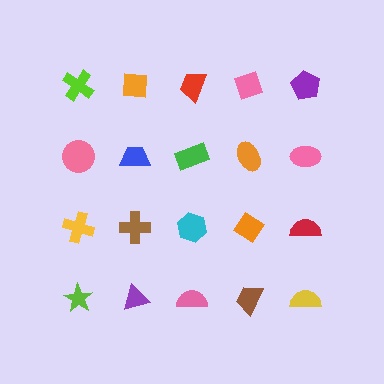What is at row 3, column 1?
A yellow cross.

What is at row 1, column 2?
An orange square.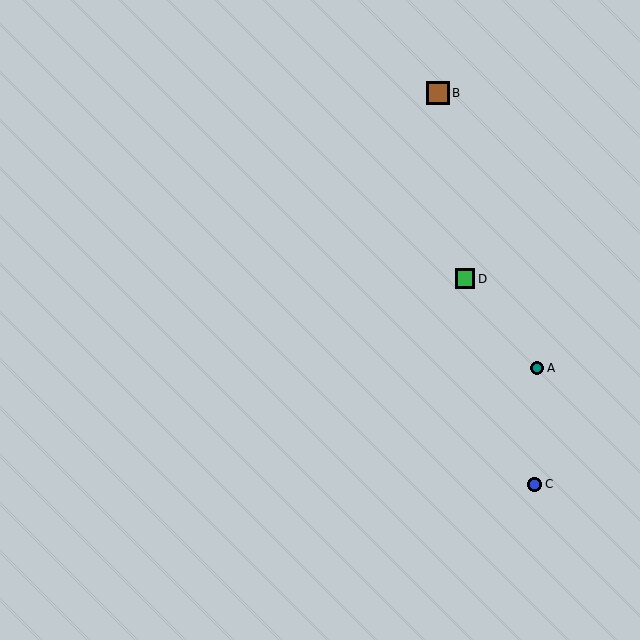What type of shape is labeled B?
Shape B is a brown square.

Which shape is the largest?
The brown square (labeled B) is the largest.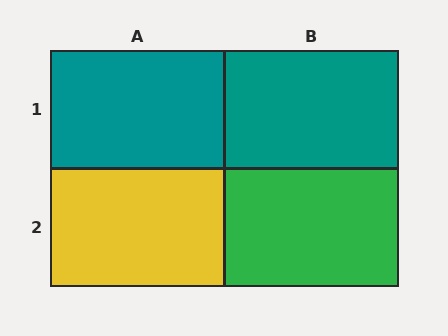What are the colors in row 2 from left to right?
Yellow, green.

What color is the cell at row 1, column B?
Teal.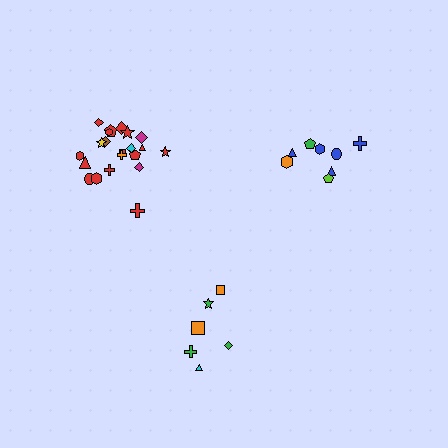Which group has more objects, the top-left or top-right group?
The top-left group.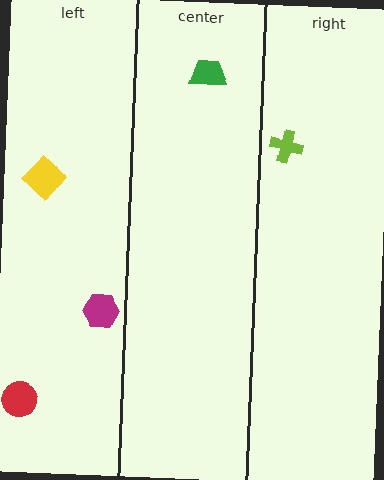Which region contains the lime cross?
The right region.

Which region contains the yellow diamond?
The left region.